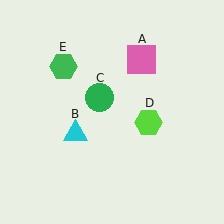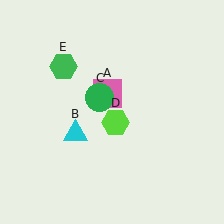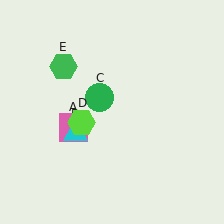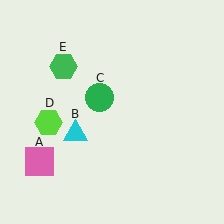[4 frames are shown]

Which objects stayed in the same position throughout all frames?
Cyan triangle (object B) and green circle (object C) and green hexagon (object E) remained stationary.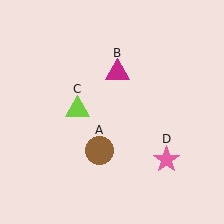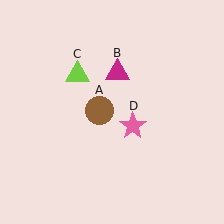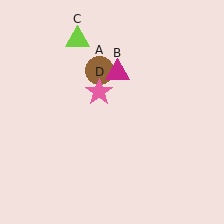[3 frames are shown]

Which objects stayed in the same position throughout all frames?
Magenta triangle (object B) remained stationary.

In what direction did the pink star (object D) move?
The pink star (object D) moved up and to the left.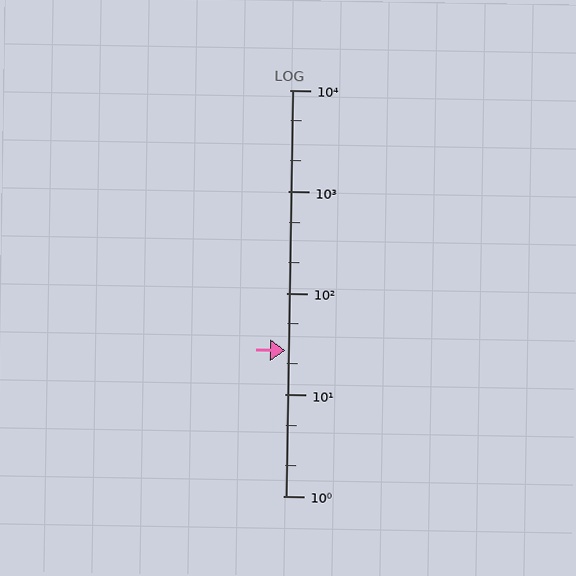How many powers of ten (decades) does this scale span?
The scale spans 4 decades, from 1 to 10000.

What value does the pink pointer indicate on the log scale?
The pointer indicates approximately 27.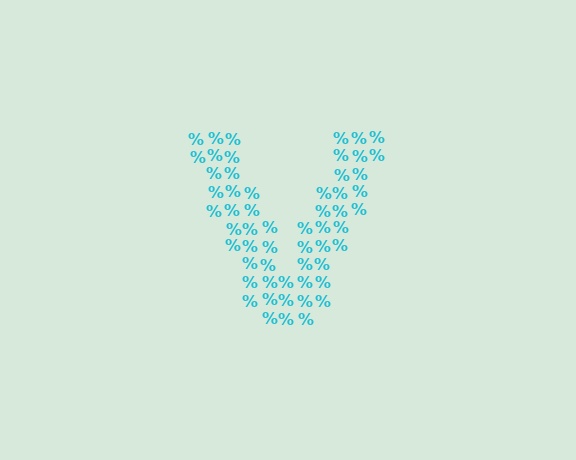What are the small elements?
The small elements are percent signs.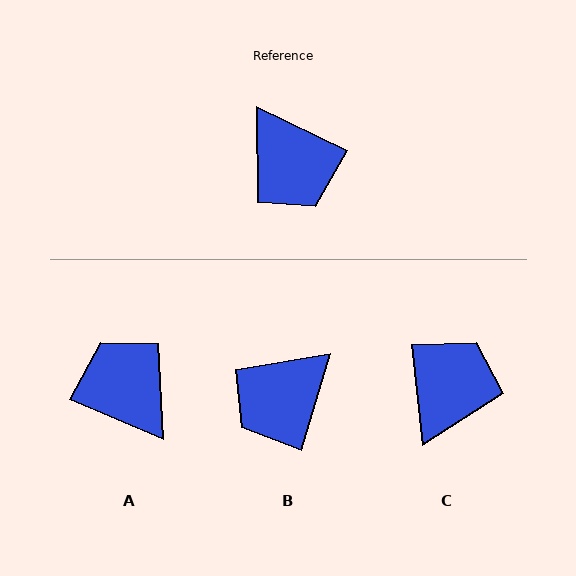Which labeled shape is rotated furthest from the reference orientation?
A, about 178 degrees away.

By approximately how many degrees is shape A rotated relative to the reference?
Approximately 178 degrees clockwise.